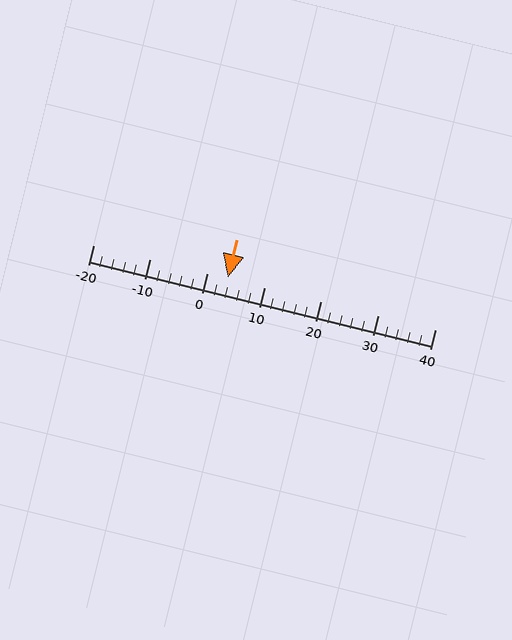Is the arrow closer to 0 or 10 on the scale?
The arrow is closer to 0.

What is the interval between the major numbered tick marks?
The major tick marks are spaced 10 units apart.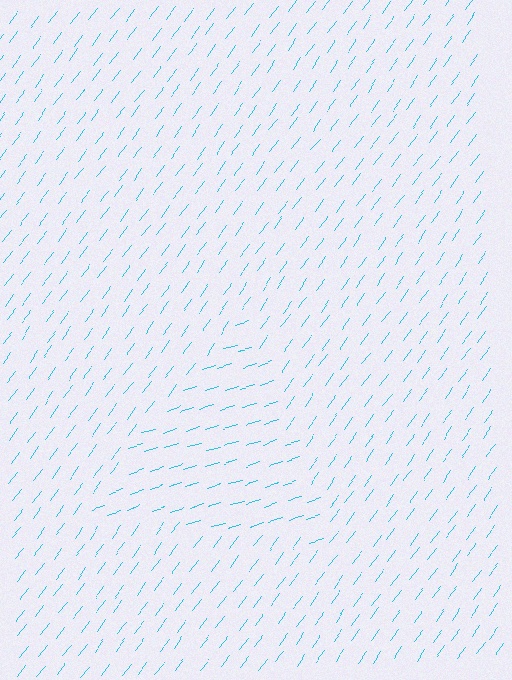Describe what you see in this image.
The image is filled with small cyan line segments. A triangle region in the image has lines oriented differently from the surrounding lines, creating a visible texture boundary.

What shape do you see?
I see a triangle.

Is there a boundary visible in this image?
Yes, there is a texture boundary formed by a change in line orientation.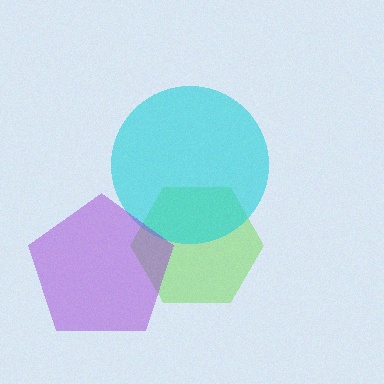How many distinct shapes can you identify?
There are 3 distinct shapes: a lime hexagon, a cyan circle, a purple pentagon.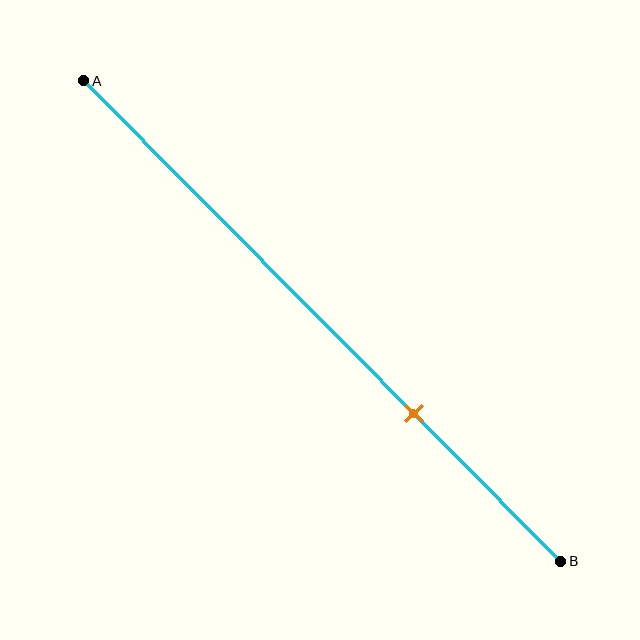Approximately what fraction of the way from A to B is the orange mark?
The orange mark is approximately 70% of the way from A to B.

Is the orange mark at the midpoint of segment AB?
No, the mark is at about 70% from A, not at the 50% midpoint.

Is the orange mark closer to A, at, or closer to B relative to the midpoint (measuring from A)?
The orange mark is closer to point B than the midpoint of segment AB.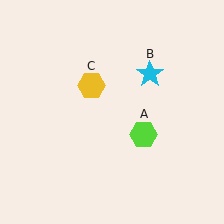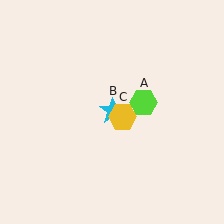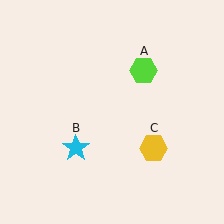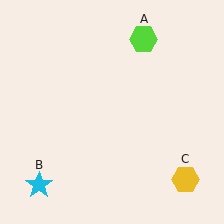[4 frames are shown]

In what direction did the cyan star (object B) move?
The cyan star (object B) moved down and to the left.